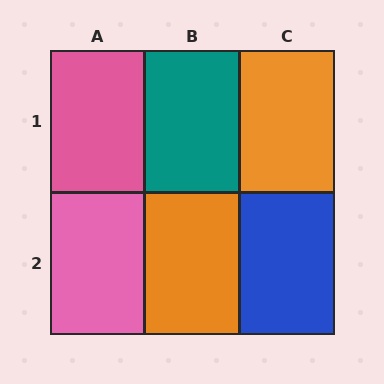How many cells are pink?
2 cells are pink.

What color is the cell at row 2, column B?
Orange.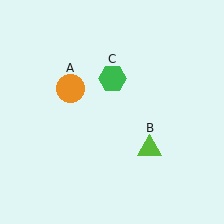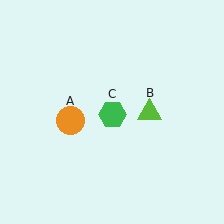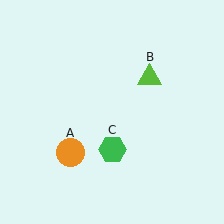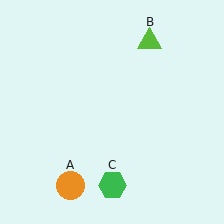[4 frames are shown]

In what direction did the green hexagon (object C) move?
The green hexagon (object C) moved down.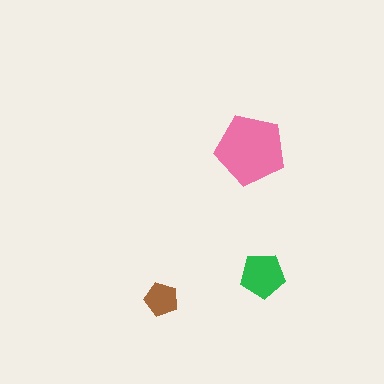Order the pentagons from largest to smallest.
the pink one, the green one, the brown one.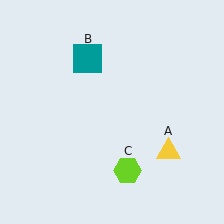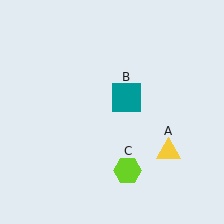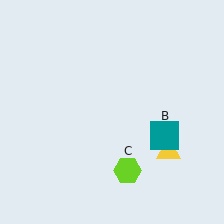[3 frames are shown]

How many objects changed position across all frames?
1 object changed position: teal square (object B).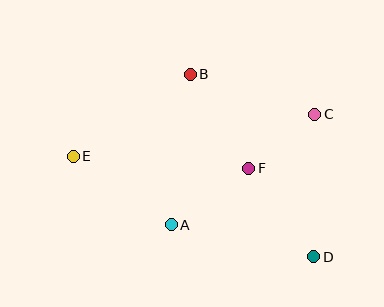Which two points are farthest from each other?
Points D and E are farthest from each other.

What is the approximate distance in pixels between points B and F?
The distance between B and F is approximately 111 pixels.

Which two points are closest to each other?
Points C and F are closest to each other.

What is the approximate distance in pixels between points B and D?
The distance between B and D is approximately 221 pixels.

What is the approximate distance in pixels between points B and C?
The distance between B and C is approximately 131 pixels.